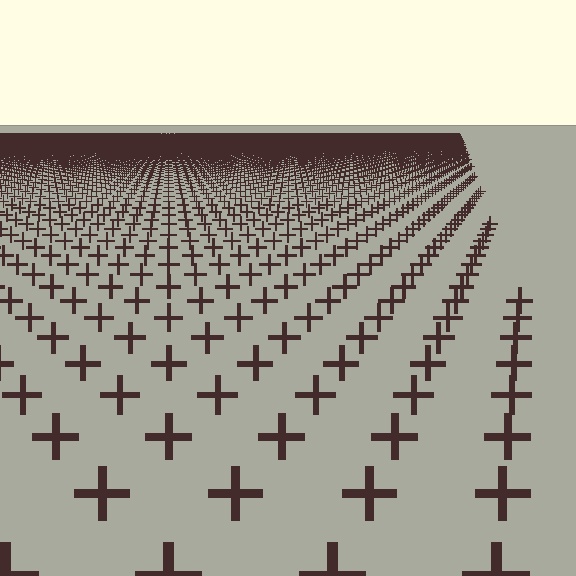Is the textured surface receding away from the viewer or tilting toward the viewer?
The surface is receding away from the viewer. Texture elements get smaller and denser toward the top.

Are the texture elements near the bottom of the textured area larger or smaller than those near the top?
Larger. Near the bottom, elements are closer to the viewer and appear at a bigger on-screen size.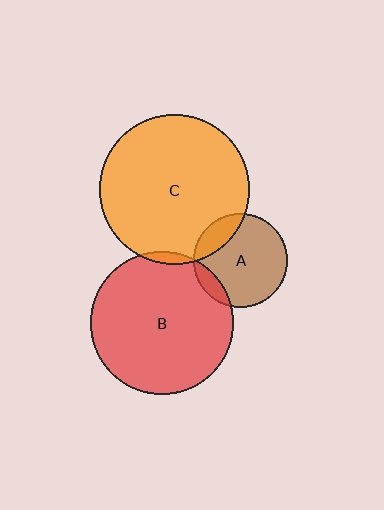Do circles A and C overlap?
Yes.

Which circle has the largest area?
Circle C (orange).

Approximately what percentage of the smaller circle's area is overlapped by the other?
Approximately 20%.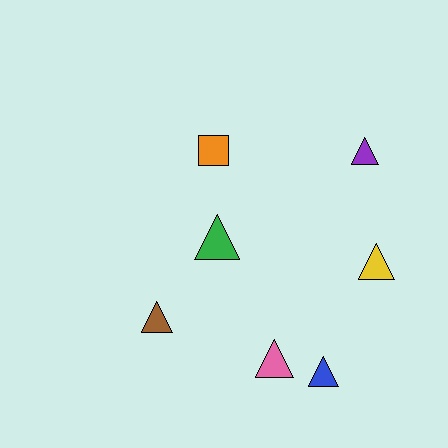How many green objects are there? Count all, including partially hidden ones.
There is 1 green object.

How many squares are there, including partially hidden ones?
There is 1 square.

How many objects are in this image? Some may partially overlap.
There are 7 objects.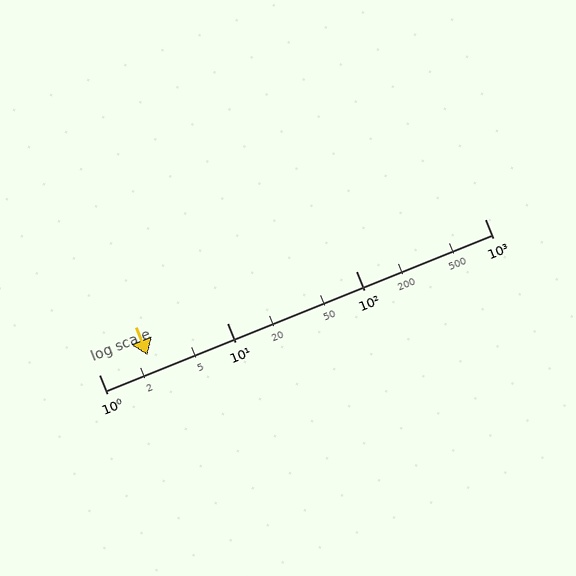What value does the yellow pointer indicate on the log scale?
The pointer indicates approximately 2.4.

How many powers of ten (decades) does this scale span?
The scale spans 3 decades, from 1 to 1000.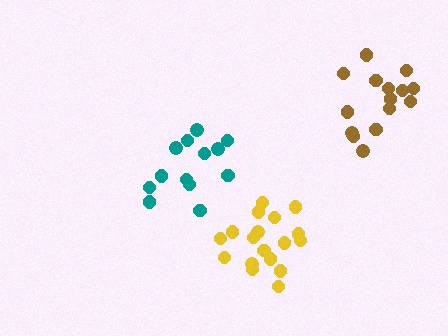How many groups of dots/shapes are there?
There are 3 groups.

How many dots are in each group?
Group 1: 15 dots, Group 2: 13 dots, Group 3: 18 dots (46 total).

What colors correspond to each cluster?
The clusters are colored: brown, teal, yellow.